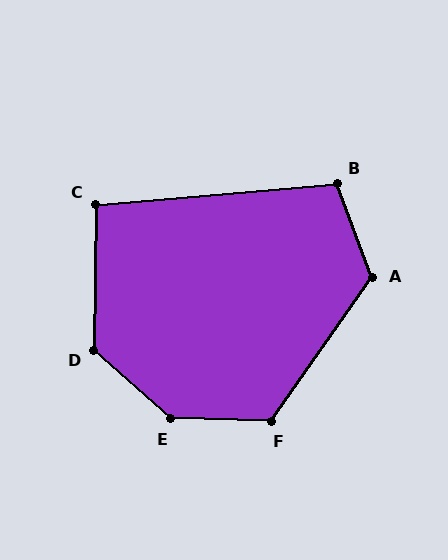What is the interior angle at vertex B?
Approximately 106 degrees (obtuse).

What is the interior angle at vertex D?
Approximately 130 degrees (obtuse).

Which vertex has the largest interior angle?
E, at approximately 140 degrees.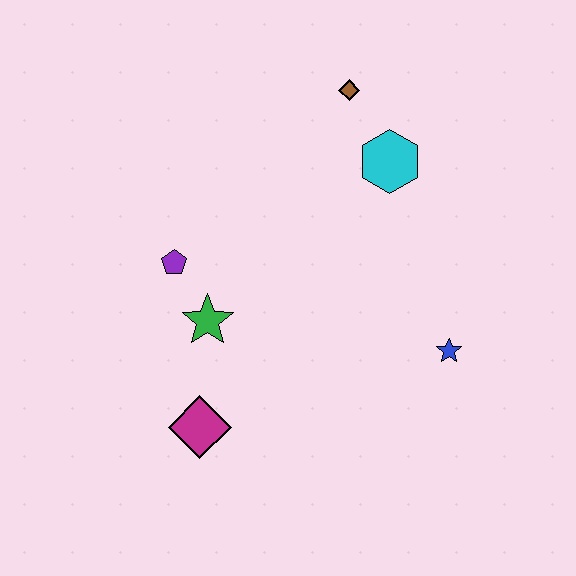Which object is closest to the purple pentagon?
The green star is closest to the purple pentagon.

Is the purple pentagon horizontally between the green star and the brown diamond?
No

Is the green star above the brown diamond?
No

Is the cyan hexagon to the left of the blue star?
Yes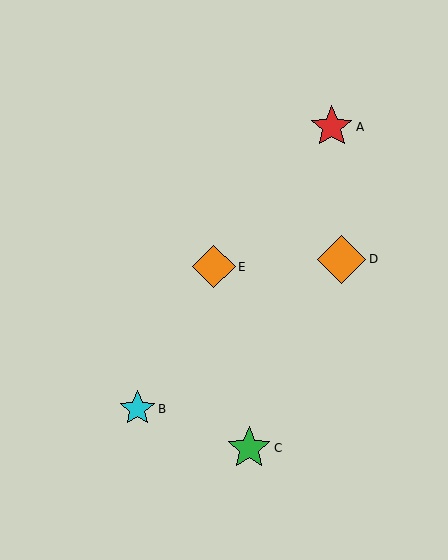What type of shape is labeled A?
Shape A is a red star.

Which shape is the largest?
The orange diamond (labeled D) is the largest.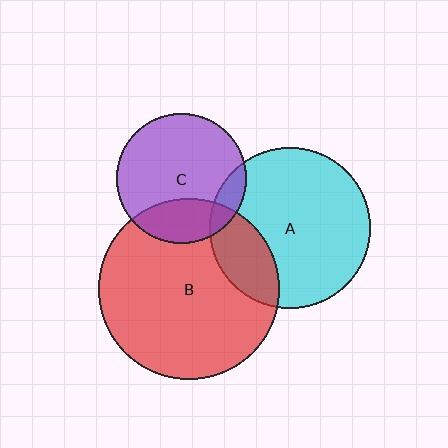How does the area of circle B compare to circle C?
Approximately 1.9 times.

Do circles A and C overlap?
Yes.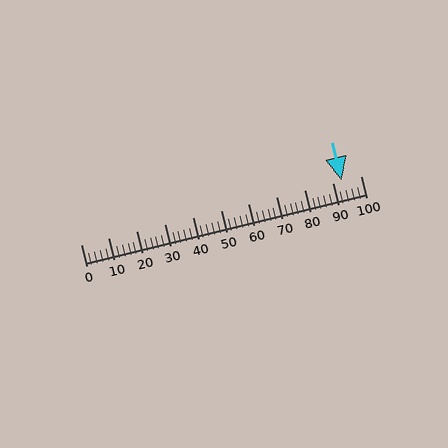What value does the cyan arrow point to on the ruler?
The cyan arrow points to approximately 93.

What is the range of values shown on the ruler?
The ruler shows values from 0 to 100.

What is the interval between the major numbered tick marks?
The major tick marks are spaced 10 units apart.